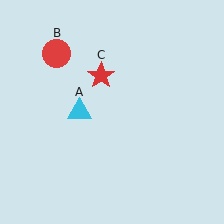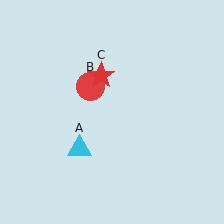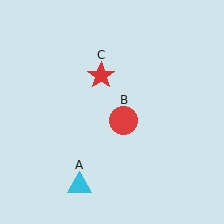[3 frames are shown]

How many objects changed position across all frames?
2 objects changed position: cyan triangle (object A), red circle (object B).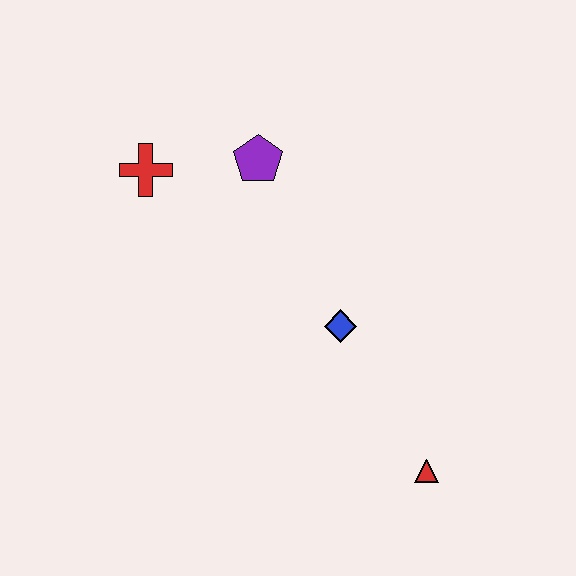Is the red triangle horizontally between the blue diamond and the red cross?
No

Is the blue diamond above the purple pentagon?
No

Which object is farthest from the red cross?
The red triangle is farthest from the red cross.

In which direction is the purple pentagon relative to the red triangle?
The purple pentagon is above the red triangle.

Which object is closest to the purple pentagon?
The red cross is closest to the purple pentagon.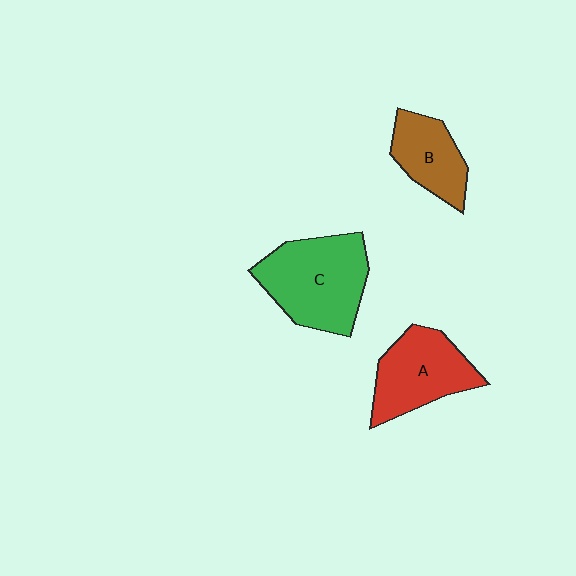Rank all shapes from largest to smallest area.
From largest to smallest: C (green), A (red), B (brown).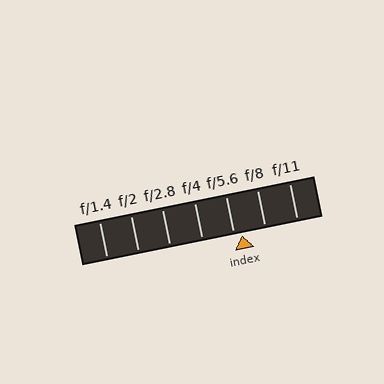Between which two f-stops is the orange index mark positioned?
The index mark is between f/5.6 and f/8.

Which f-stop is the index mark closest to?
The index mark is closest to f/5.6.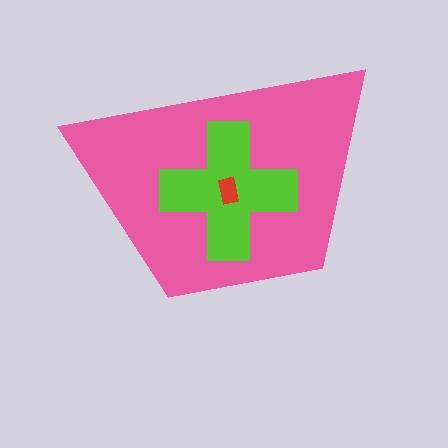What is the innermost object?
The red rectangle.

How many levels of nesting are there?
3.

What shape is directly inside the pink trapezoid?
The lime cross.